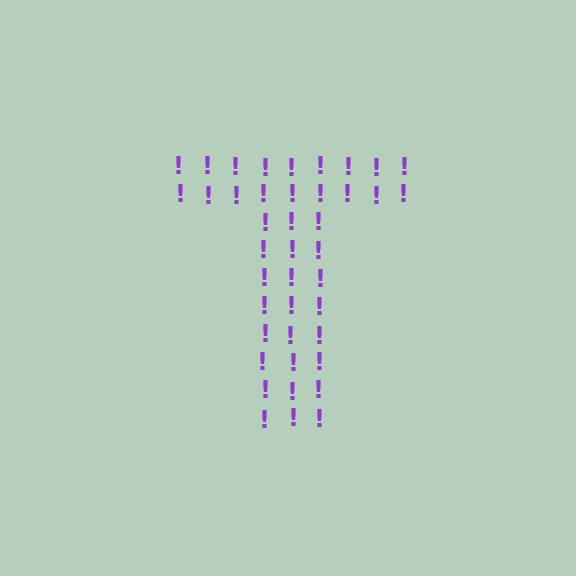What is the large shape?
The large shape is the letter T.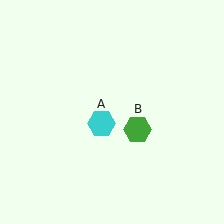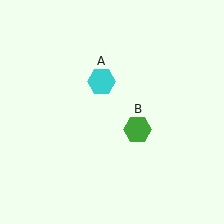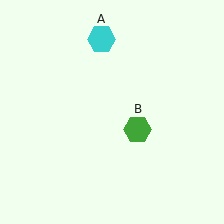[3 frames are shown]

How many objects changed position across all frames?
1 object changed position: cyan hexagon (object A).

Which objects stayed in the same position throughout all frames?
Green hexagon (object B) remained stationary.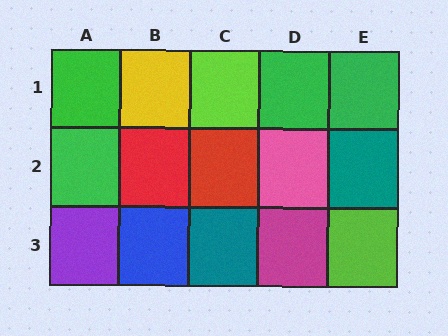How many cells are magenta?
1 cell is magenta.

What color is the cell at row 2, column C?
Red.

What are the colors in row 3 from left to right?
Purple, blue, teal, magenta, lime.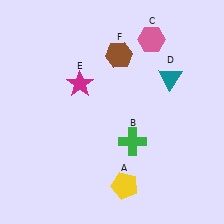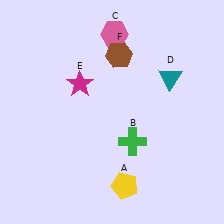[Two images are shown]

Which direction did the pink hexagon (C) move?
The pink hexagon (C) moved left.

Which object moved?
The pink hexagon (C) moved left.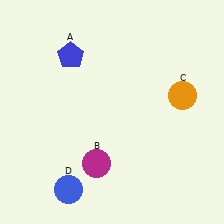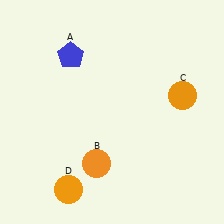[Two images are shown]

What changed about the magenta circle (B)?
In Image 1, B is magenta. In Image 2, it changed to orange.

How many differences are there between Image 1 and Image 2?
There are 2 differences between the two images.